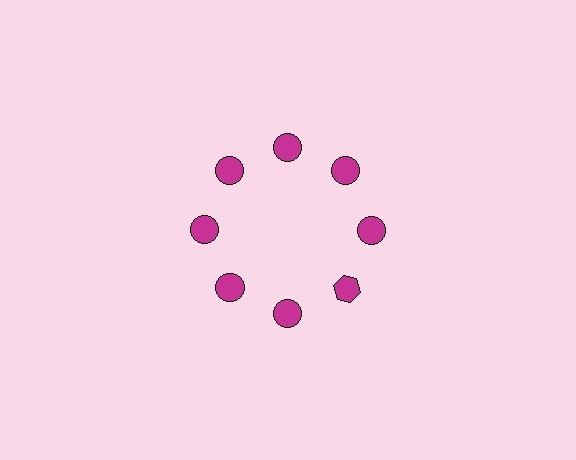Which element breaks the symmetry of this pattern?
The magenta hexagon at roughly the 4 o'clock position breaks the symmetry. All other shapes are magenta circles.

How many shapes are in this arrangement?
There are 8 shapes arranged in a ring pattern.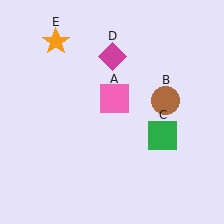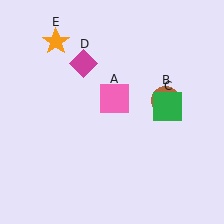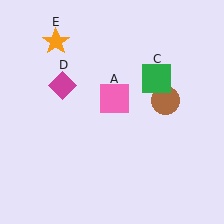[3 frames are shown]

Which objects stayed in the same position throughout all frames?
Pink square (object A) and brown circle (object B) and orange star (object E) remained stationary.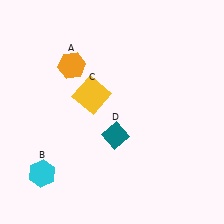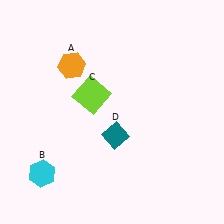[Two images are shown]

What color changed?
The square (C) changed from yellow in Image 1 to lime in Image 2.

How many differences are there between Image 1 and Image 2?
There is 1 difference between the two images.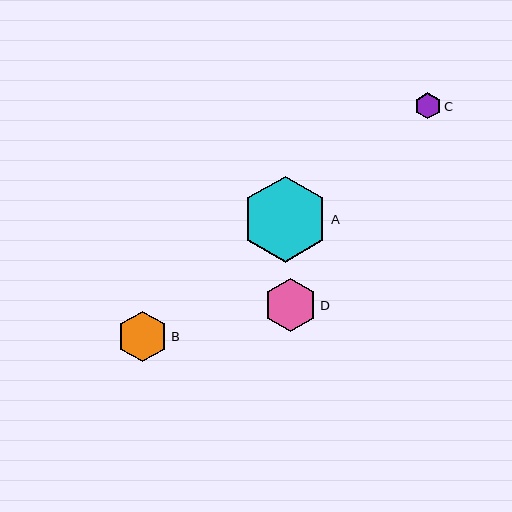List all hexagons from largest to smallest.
From largest to smallest: A, D, B, C.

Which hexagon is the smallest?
Hexagon C is the smallest with a size of approximately 26 pixels.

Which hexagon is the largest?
Hexagon A is the largest with a size of approximately 86 pixels.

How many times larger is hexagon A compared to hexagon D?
Hexagon A is approximately 1.6 times the size of hexagon D.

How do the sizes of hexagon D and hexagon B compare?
Hexagon D and hexagon B are approximately the same size.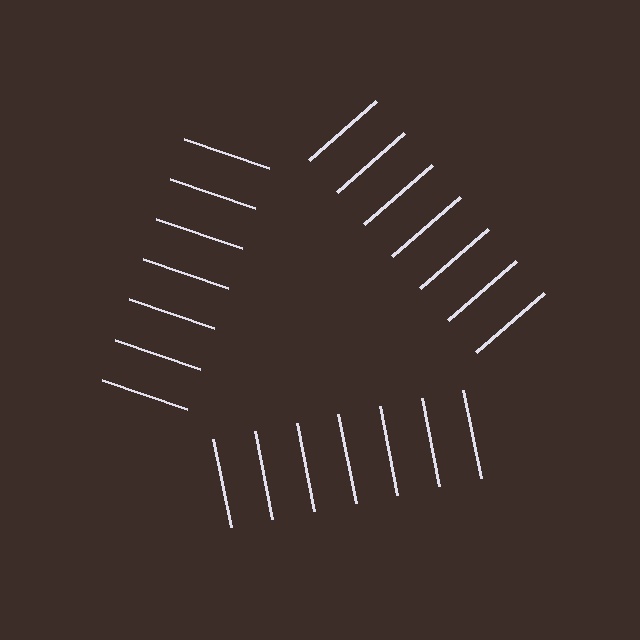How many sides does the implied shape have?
3 sides — the line-ends trace a triangle.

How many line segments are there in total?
21 — 7 along each of the 3 edges.